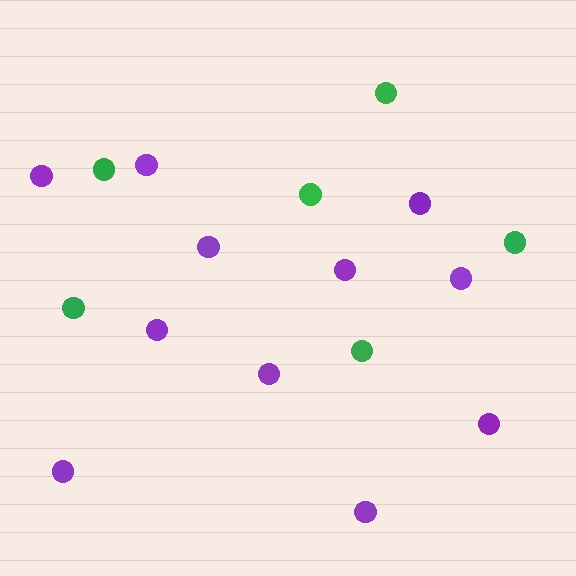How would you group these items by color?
There are 2 groups: one group of green circles (6) and one group of purple circles (11).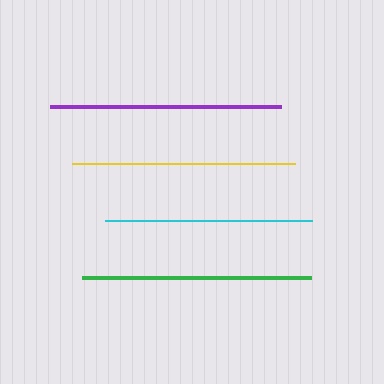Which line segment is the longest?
The purple line is the longest at approximately 231 pixels.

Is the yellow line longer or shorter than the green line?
The green line is longer than the yellow line.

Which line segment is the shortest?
The cyan line is the shortest at approximately 207 pixels.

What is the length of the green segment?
The green segment is approximately 229 pixels long.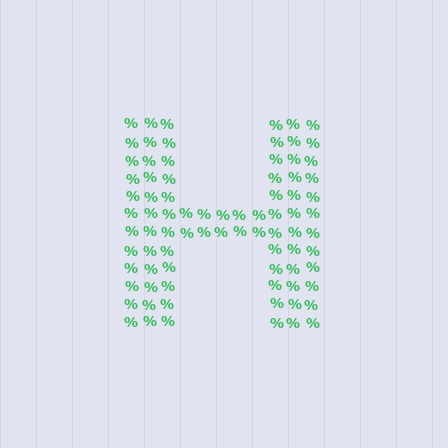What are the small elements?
The small elements are percent signs.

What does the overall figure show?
The overall figure shows the letter H.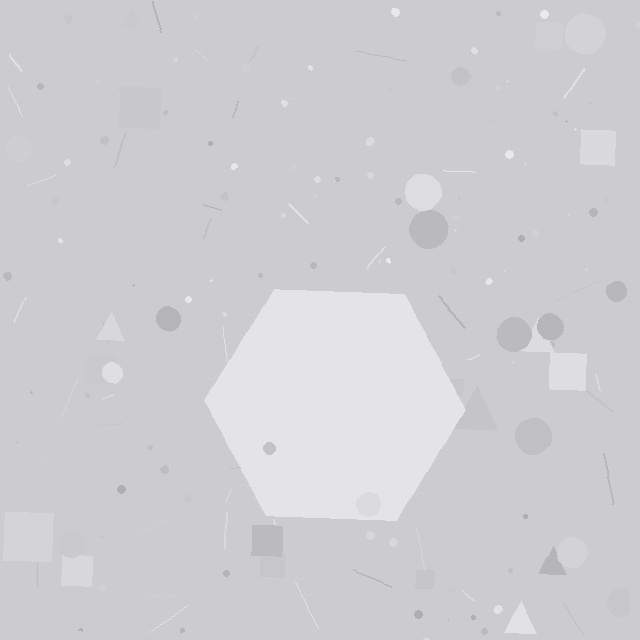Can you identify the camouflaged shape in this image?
The camouflaged shape is a hexagon.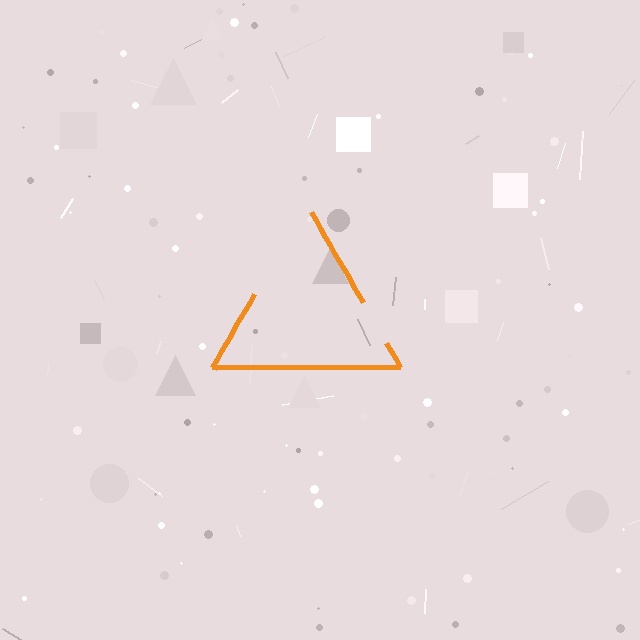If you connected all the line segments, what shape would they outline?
They would outline a triangle.